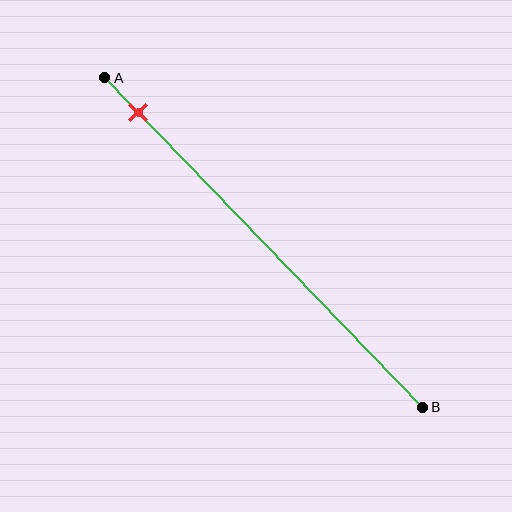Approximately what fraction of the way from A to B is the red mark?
The red mark is approximately 10% of the way from A to B.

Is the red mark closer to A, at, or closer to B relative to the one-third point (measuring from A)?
The red mark is closer to point A than the one-third point of segment AB.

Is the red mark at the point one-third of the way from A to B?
No, the mark is at about 10% from A, not at the 33% one-third point.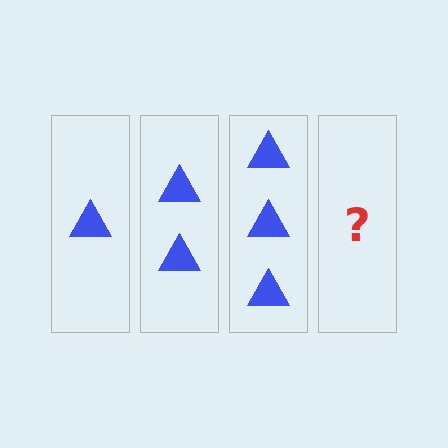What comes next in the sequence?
The next element should be 4 triangles.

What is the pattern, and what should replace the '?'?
The pattern is that each step adds one more triangle. The '?' should be 4 triangles.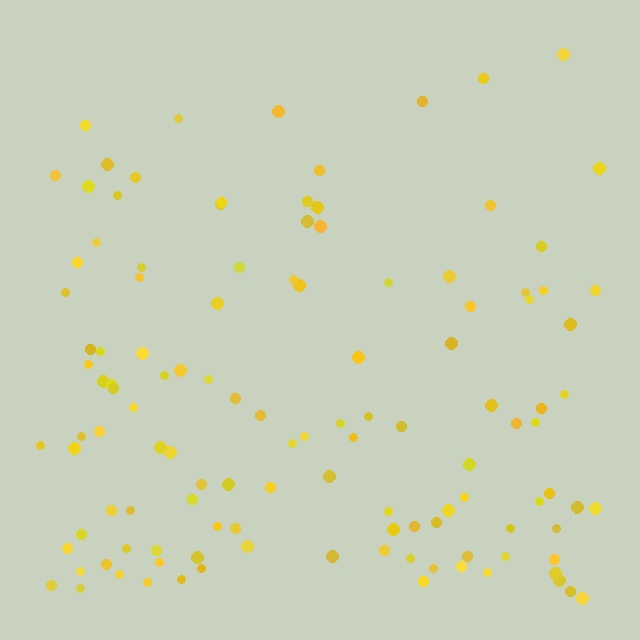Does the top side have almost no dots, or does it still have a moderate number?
Still a moderate number, just noticeably fewer than the bottom.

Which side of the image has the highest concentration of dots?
The bottom.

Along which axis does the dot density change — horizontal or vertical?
Vertical.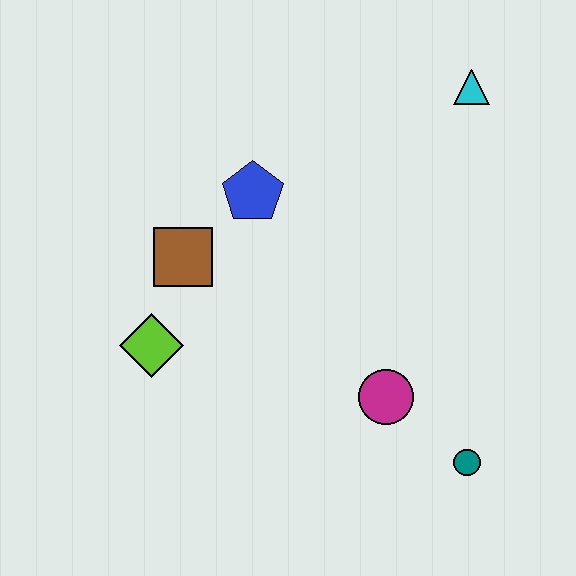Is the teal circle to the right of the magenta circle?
Yes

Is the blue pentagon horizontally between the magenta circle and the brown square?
Yes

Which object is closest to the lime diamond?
The brown square is closest to the lime diamond.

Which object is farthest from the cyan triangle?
The lime diamond is farthest from the cyan triangle.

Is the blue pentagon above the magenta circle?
Yes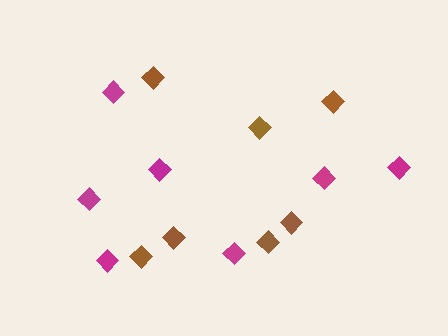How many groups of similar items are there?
There are 2 groups: one group of magenta diamonds (7) and one group of brown diamonds (7).